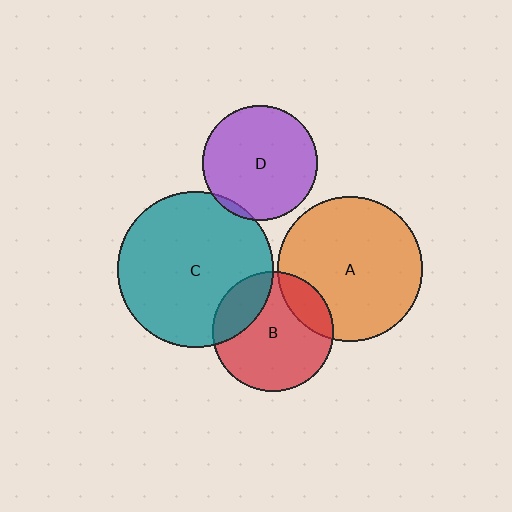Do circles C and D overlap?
Yes.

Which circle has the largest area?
Circle C (teal).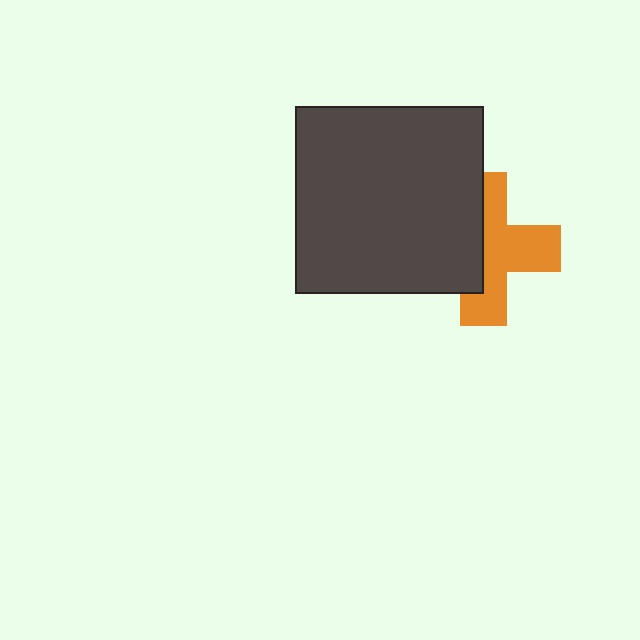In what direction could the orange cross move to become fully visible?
The orange cross could move right. That would shift it out from behind the dark gray square entirely.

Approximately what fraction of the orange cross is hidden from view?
Roughly 43% of the orange cross is hidden behind the dark gray square.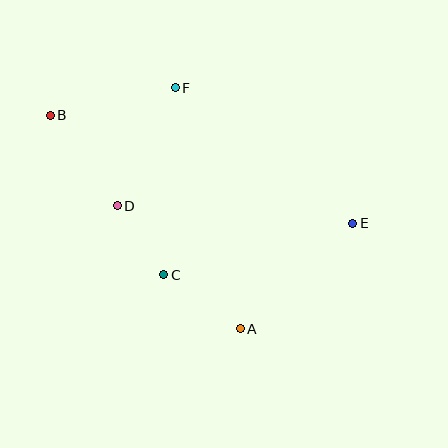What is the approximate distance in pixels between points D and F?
The distance between D and F is approximately 132 pixels.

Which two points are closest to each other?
Points C and D are closest to each other.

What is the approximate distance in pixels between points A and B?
The distance between A and B is approximately 286 pixels.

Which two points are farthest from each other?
Points B and E are farthest from each other.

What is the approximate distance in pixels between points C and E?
The distance between C and E is approximately 196 pixels.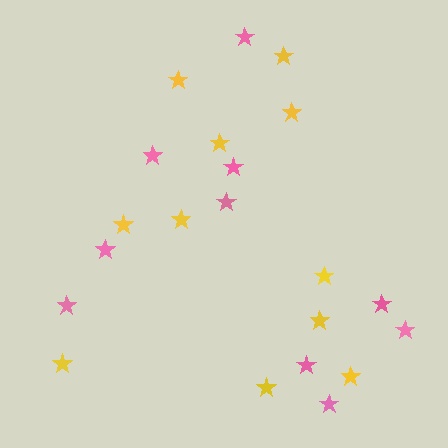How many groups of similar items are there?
There are 2 groups: one group of pink stars (10) and one group of yellow stars (11).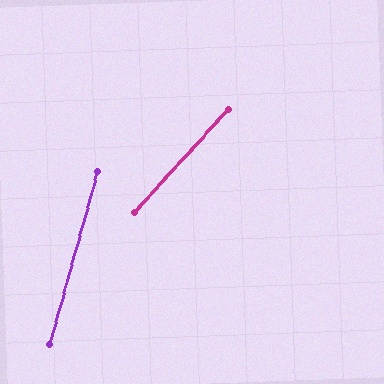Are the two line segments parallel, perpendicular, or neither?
Neither parallel nor perpendicular — they differ by about 27°.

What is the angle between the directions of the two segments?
Approximately 27 degrees.